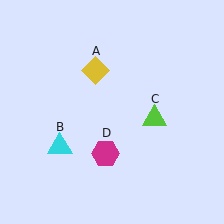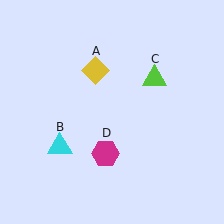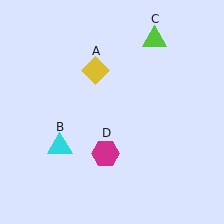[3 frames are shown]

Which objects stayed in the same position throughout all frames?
Yellow diamond (object A) and cyan triangle (object B) and magenta hexagon (object D) remained stationary.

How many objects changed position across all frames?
1 object changed position: lime triangle (object C).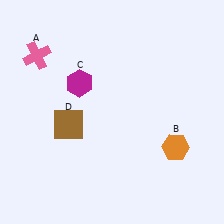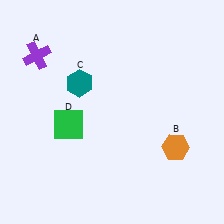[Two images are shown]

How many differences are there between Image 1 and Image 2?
There are 3 differences between the two images.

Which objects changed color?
A changed from pink to purple. C changed from magenta to teal. D changed from brown to green.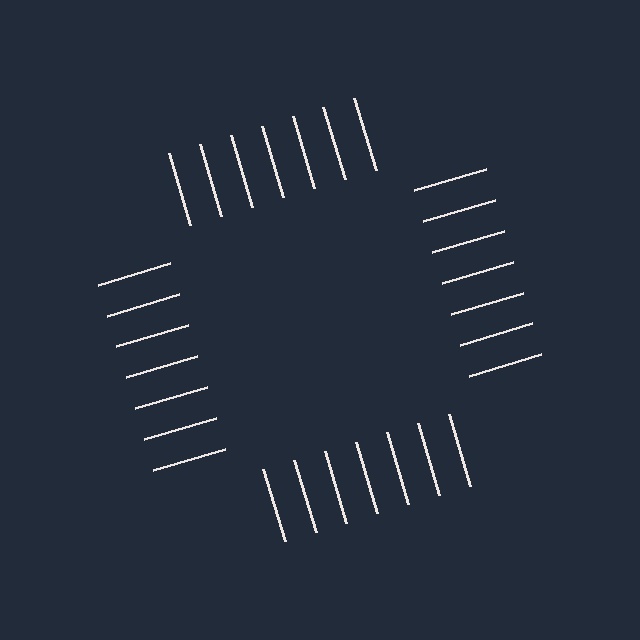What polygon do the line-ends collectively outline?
An illusory square — the line segments terminate on its edges but no continuous stroke is drawn.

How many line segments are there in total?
28 — 7 along each of the 4 edges.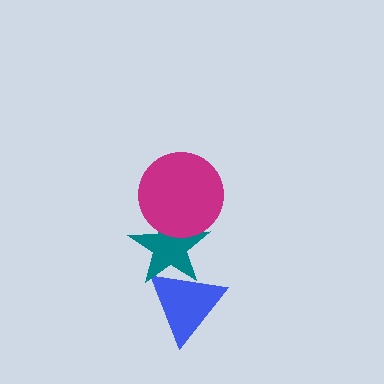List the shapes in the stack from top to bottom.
From top to bottom: the magenta circle, the teal star, the blue triangle.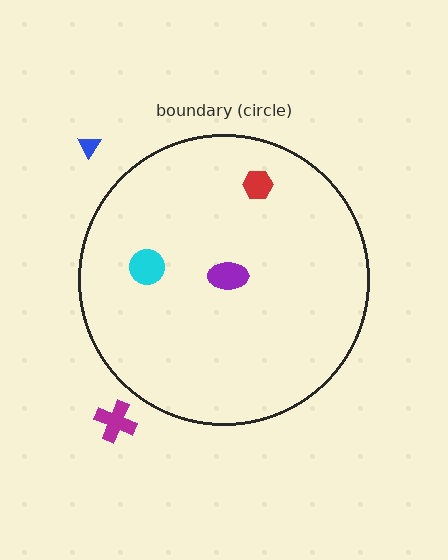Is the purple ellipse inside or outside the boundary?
Inside.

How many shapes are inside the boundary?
3 inside, 2 outside.